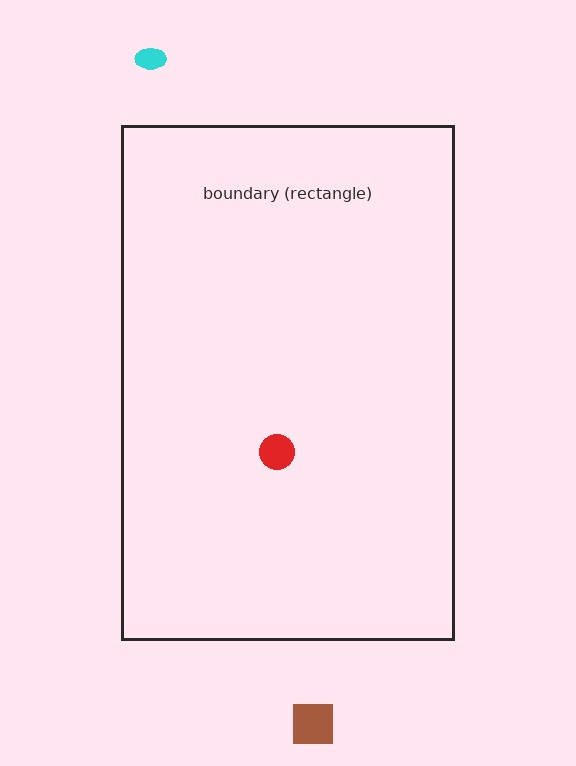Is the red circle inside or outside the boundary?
Inside.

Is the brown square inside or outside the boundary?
Outside.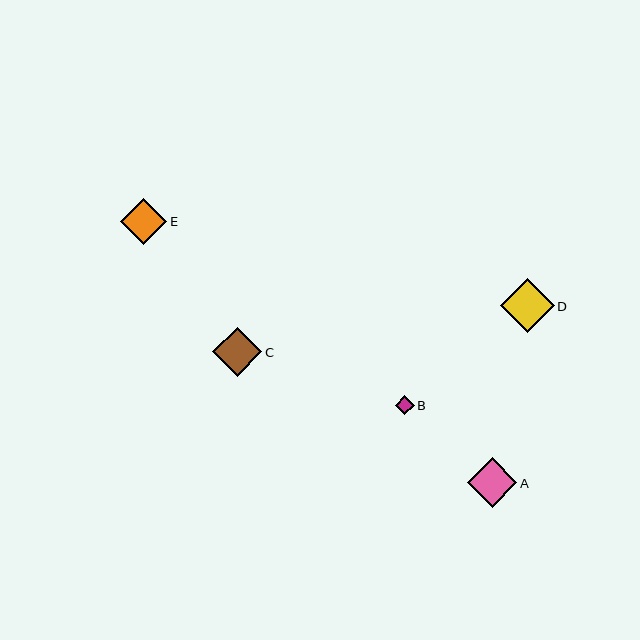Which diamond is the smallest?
Diamond B is the smallest with a size of approximately 19 pixels.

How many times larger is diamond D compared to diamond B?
Diamond D is approximately 2.8 times the size of diamond B.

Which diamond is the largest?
Diamond D is the largest with a size of approximately 54 pixels.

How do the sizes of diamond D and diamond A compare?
Diamond D and diamond A are approximately the same size.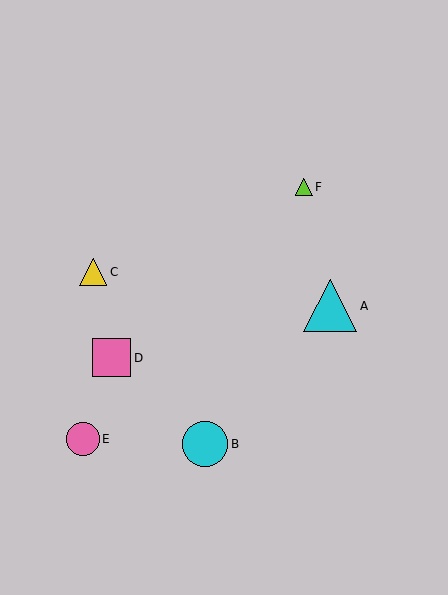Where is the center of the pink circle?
The center of the pink circle is at (83, 439).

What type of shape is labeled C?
Shape C is a yellow triangle.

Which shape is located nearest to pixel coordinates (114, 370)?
The pink square (labeled D) at (112, 358) is nearest to that location.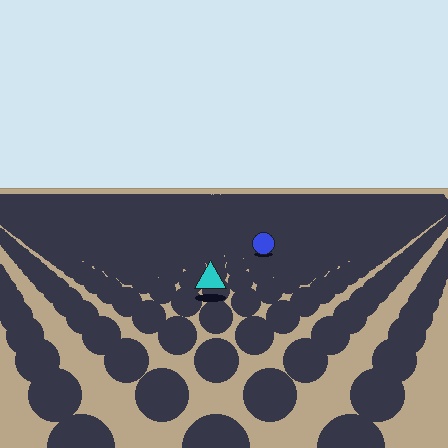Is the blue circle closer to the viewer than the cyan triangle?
No. The cyan triangle is closer — you can tell from the texture gradient: the ground texture is coarser near it.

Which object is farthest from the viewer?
The blue circle is farthest from the viewer. It appears smaller and the ground texture around it is denser.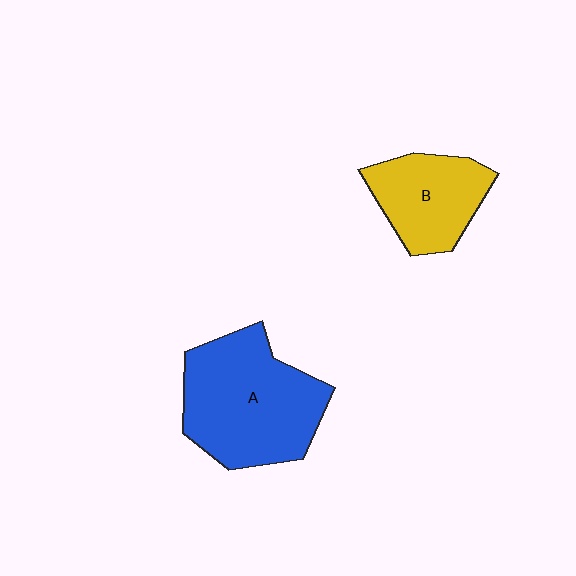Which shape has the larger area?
Shape A (blue).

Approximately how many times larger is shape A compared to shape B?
Approximately 1.6 times.